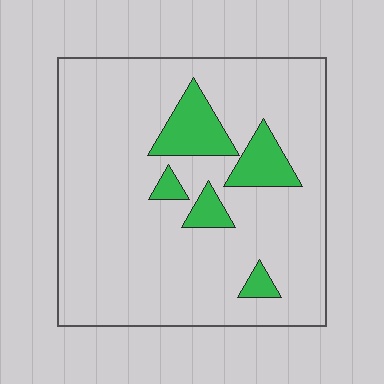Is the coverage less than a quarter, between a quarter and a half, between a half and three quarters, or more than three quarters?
Less than a quarter.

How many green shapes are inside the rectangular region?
5.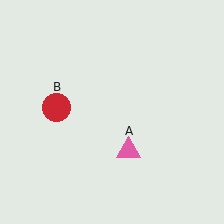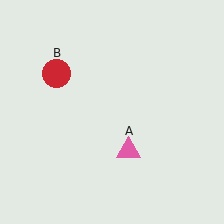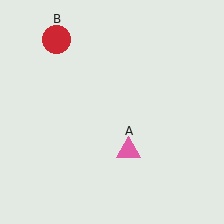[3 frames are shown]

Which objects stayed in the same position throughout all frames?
Pink triangle (object A) remained stationary.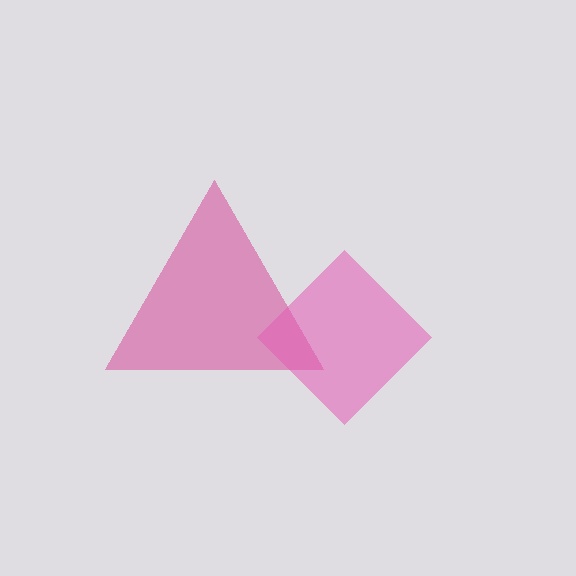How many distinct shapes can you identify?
There are 2 distinct shapes: a magenta triangle, a pink diamond.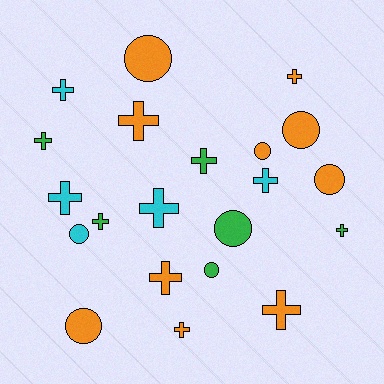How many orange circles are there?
There are 5 orange circles.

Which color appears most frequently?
Orange, with 10 objects.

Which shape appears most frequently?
Cross, with 13 objects.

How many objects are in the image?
There are 21 objects.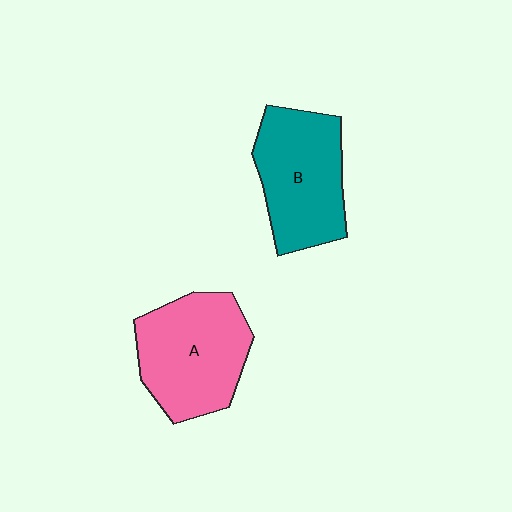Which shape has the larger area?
Shape A (pink).